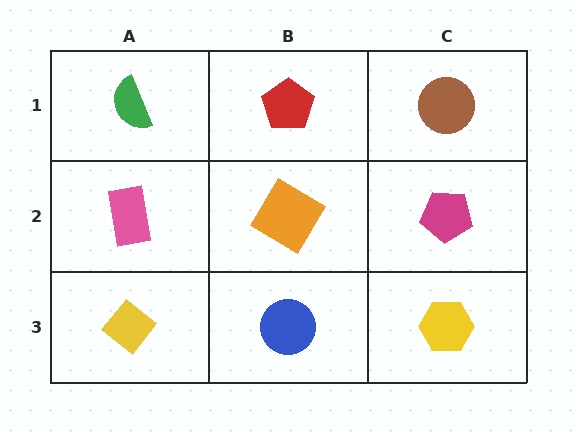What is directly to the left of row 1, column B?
A green semicircle.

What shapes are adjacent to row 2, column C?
A brown circle (row 1, column C), a yellow hexagon (row 3, column C), an orange diamond (row 2, column B).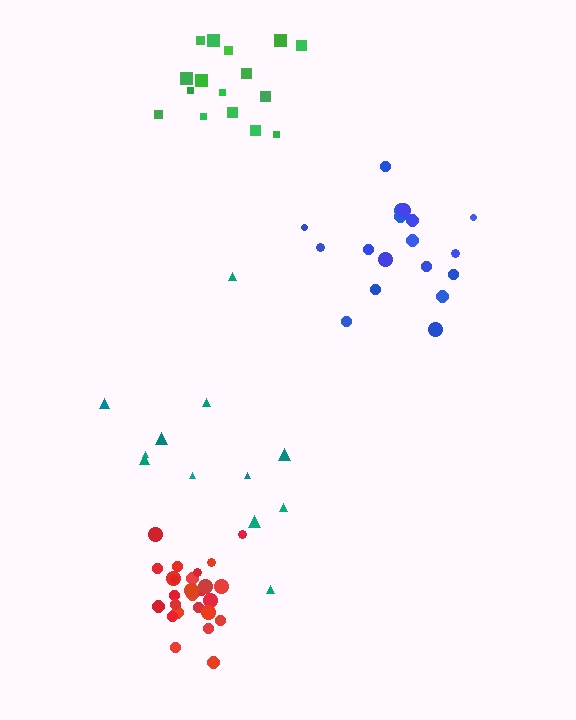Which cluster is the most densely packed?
Red.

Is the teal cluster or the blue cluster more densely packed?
Blue.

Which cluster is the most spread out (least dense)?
Teal.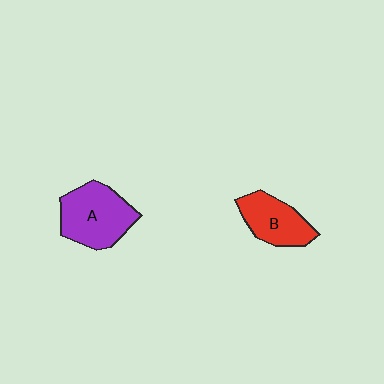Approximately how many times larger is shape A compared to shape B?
Approximately 1.4 times.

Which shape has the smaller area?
Shape B (red).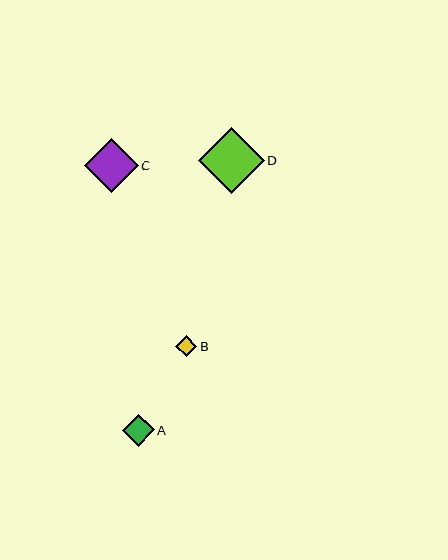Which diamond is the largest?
Diamond D is the largest with a size of approximately 66 pixels.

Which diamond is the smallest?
Diamond B is the smallest with a size of approximately 22 pixels.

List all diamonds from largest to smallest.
From largest to smallest: D, C, A, B.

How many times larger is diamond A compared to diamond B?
Diamond A is approximately 1.5 times the size of diamond B.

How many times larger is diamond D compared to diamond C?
Diamond D is approximately 1.2 times the size of diamond C.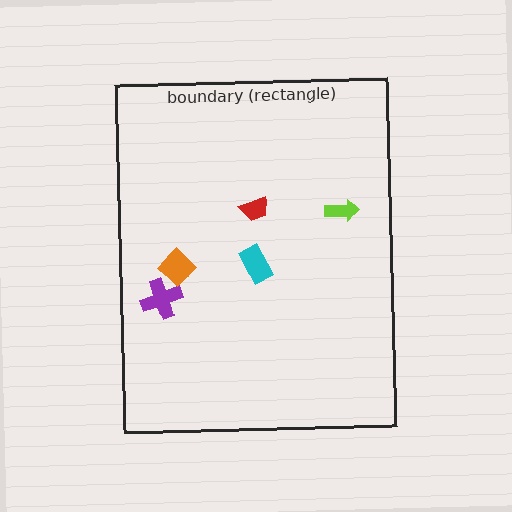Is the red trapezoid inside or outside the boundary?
Inside.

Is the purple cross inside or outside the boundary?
Inside.